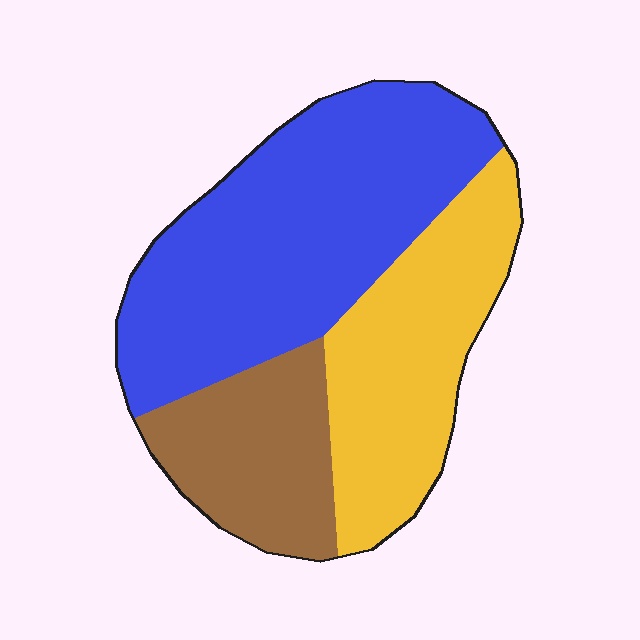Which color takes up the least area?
Brown, at roughly 20%.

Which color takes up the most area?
Blue, at roughly 50%.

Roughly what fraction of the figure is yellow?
Yellow covers 31% of the figure.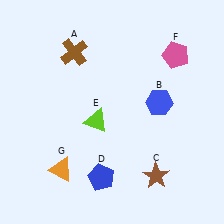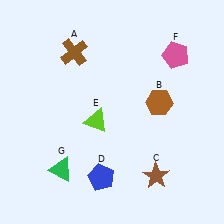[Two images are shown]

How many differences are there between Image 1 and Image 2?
There are 2 differences between the two images.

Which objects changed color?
B changed from blue to brown. G changed from orange to green.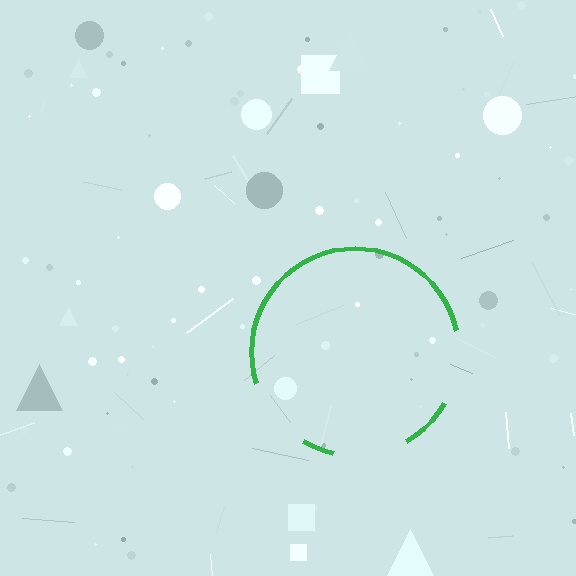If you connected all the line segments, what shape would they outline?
They would outline a circle.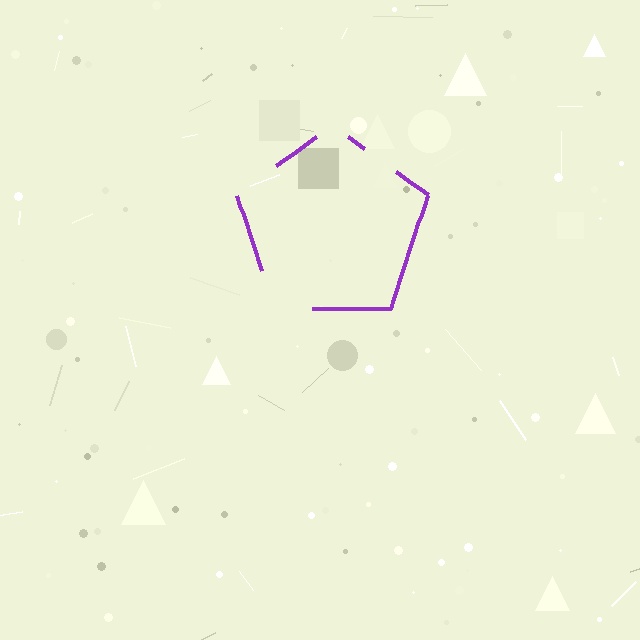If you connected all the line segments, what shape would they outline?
They would outline a pentagon.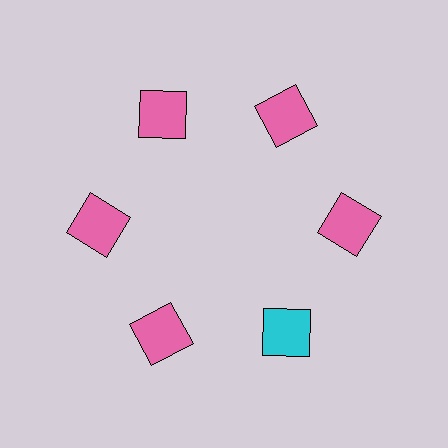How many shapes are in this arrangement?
There are 6 shapes arranged in a ring pattern.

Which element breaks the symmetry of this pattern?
The cyan square at roughly the 5 o'clock position breaks the symmetry. All other shapes are pink squares.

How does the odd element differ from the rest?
It has a different color: cyan instead of pink.